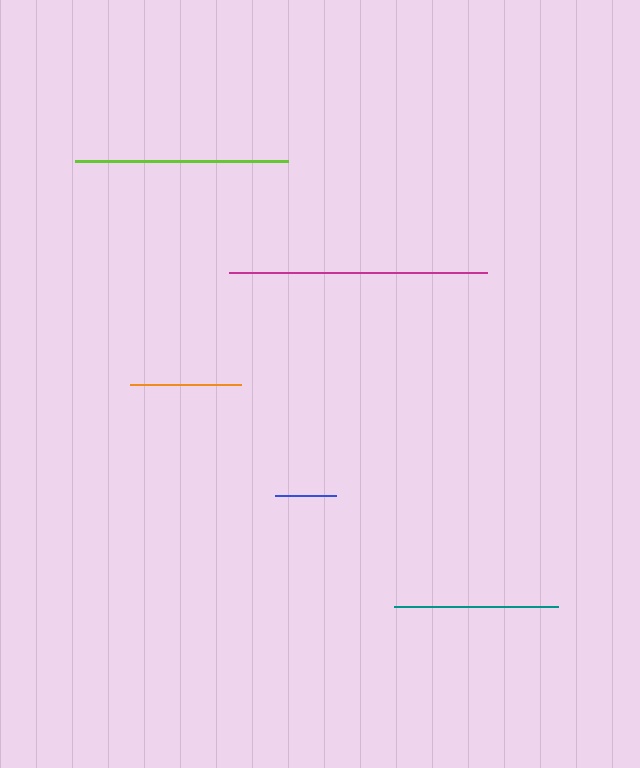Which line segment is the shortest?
The blue line is the shortest at approximately 62 pixels.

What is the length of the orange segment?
The orange segment is approximately 111 pixels long.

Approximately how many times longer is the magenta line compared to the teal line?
The magenta line is approximately 1.6 times the length of the teal line.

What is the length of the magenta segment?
The magenta segment is approximately 258 pixels long.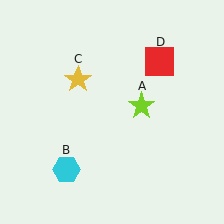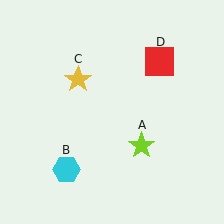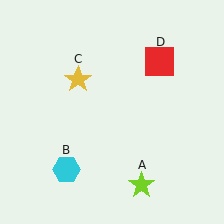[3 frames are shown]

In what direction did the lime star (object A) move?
The lime star (object A) moved down.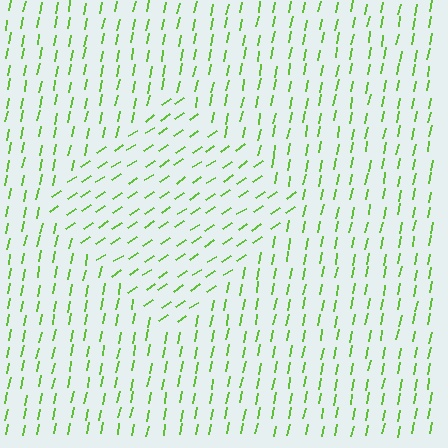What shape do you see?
I see a diamond.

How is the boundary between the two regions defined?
The boundary is defined purely by a change in line orientation (approximately 45 degrees difference). All lines are the same color and thickness.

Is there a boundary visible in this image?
Yes, there is a texture boundary formed by a change in line orientation.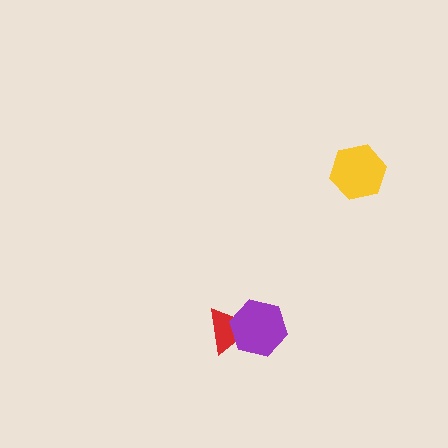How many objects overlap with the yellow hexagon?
0 objects overlap with the yellow hexagon.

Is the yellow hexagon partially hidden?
No, no other shape covers it.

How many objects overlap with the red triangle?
1 object overlaps with the red triangle.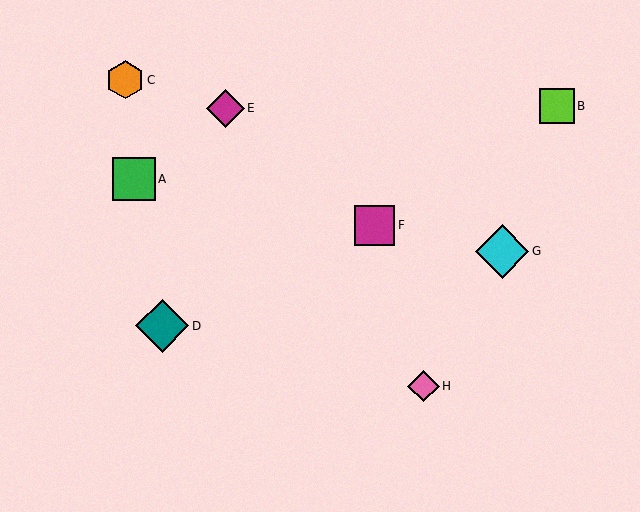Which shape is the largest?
The cyan diamond (labeled G) is the largest.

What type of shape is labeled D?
Shape D is a teal diamond.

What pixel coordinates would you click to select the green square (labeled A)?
Click at (134, 179) to select the green square A.